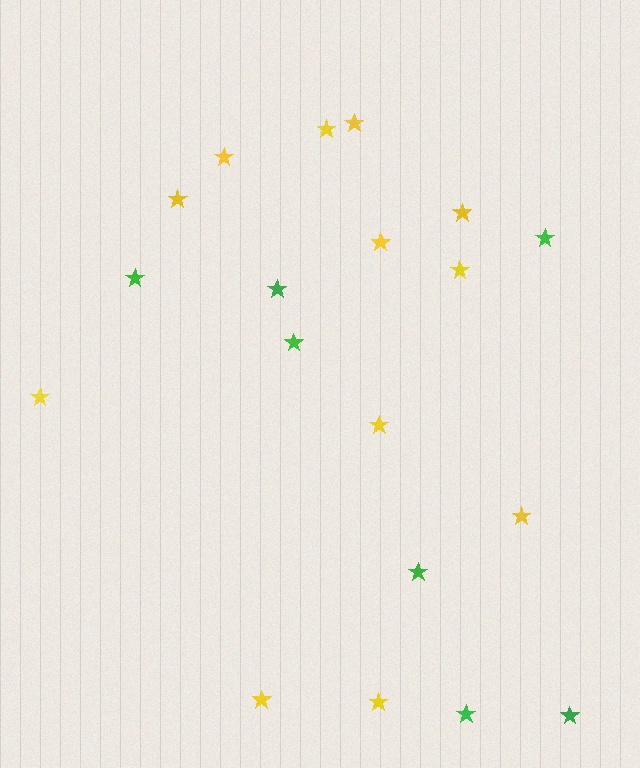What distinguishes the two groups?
There are 2 groups: one group of green stars (7) and one group of yellow stars (12).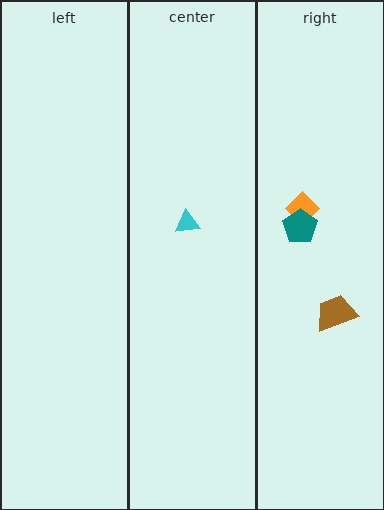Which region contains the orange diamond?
The right region.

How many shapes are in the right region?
3.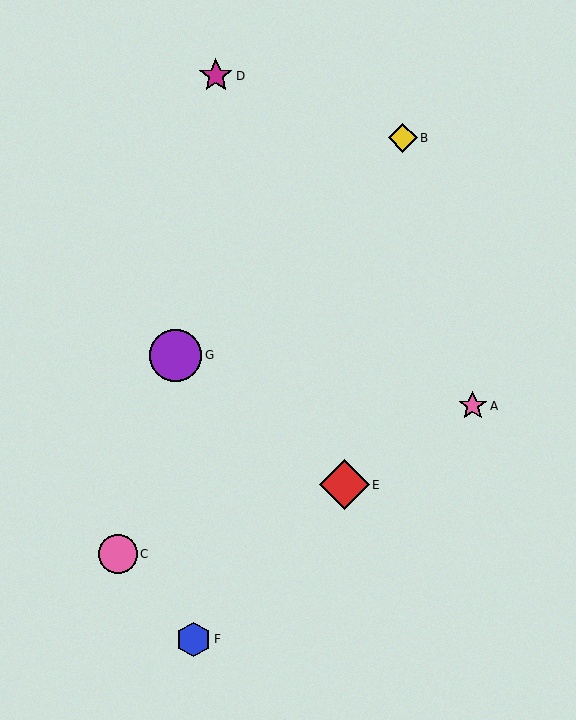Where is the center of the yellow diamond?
The center of the yellow diamond is at (403, 138).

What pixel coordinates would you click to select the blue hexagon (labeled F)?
Click at (194, 639) to select the blue hexagon F.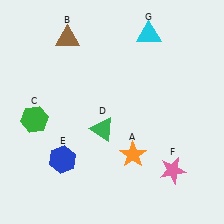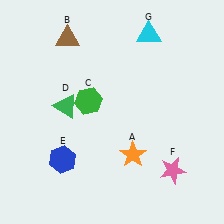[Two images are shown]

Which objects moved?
The objects that moved are: the green hexagon (C), the green triangle (D).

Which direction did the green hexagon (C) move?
The green hexagon (C) moved right.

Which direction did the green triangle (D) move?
The green triangle (D) moved left.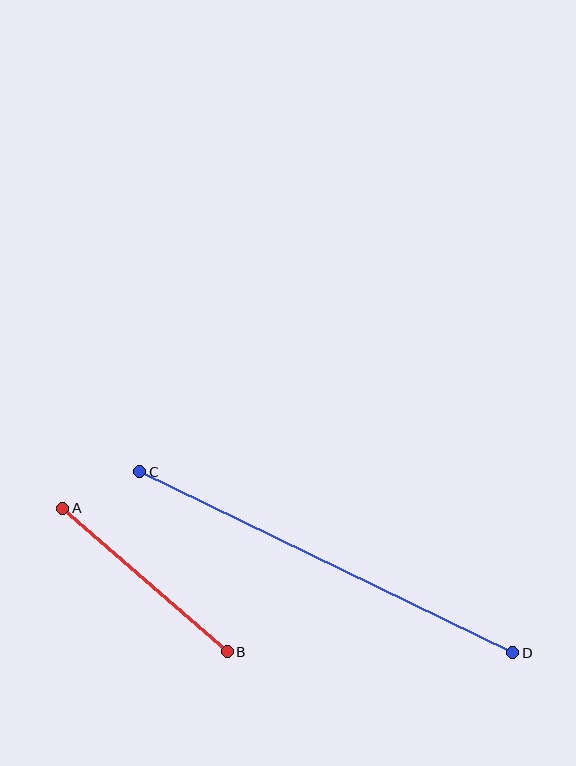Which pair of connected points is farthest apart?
Points C and D are farthest apart.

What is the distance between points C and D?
The distance is approximately 415 pixels.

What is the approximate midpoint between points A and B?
The midpoint is at approximately (145, 580) pixels.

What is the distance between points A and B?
The distance is approximately 218 pixels.